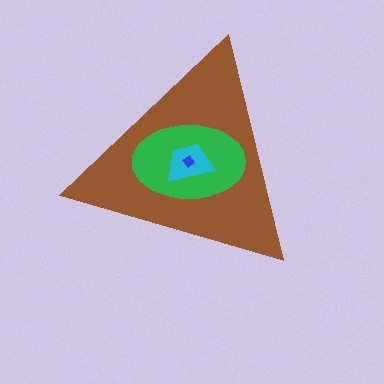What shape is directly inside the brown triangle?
The green ellipse.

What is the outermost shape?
The brown triangle.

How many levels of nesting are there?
4.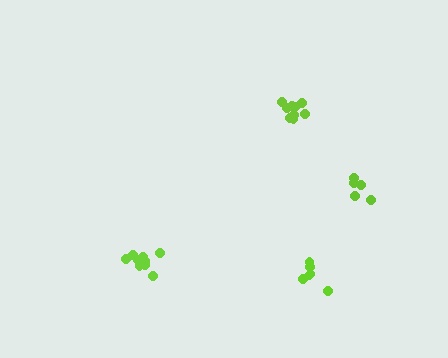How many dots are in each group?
Group 1: 10 dots, Group 2: 5 dots, Group 3: 6 dots, Group 4: 9 dots (30 total).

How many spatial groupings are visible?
There are 4 spatial groupings.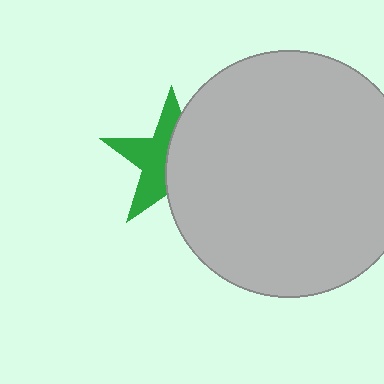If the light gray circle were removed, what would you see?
You would see the complete green star.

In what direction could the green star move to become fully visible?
The green star could move left. That would shift it out from behind the light gray circle entirely.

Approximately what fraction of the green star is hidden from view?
Roughly 51% of the green star is hidden behind the light gray circle.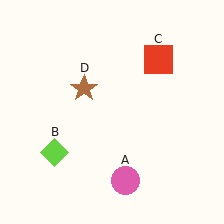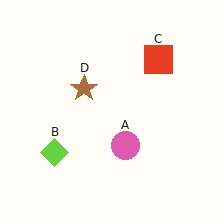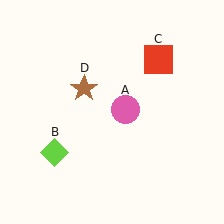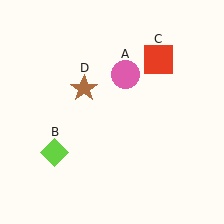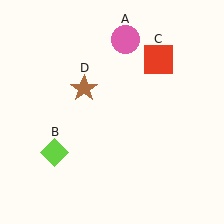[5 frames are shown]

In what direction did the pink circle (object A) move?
The pink circle (object A) moved up.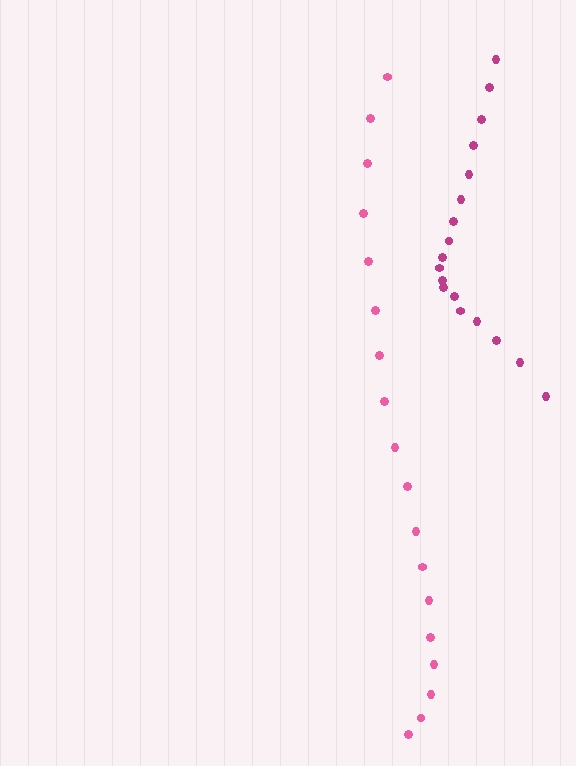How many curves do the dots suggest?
There are 2 distinct paths.